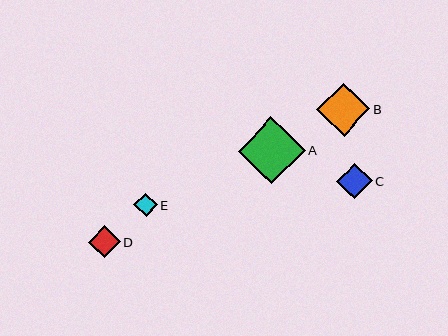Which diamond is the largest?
Diamond A is the largest with a size of approximately 67 pixels.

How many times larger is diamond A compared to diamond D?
Diamond A is approximately 2.1 times the size of diamond D.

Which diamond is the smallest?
Diamond E is the smallest with a size of approximately 23 pixels.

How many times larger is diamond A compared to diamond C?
Diamond A is approximately 1.9 times the size of diamond C.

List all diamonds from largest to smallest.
From largest to smallest: A, B, C, D, E.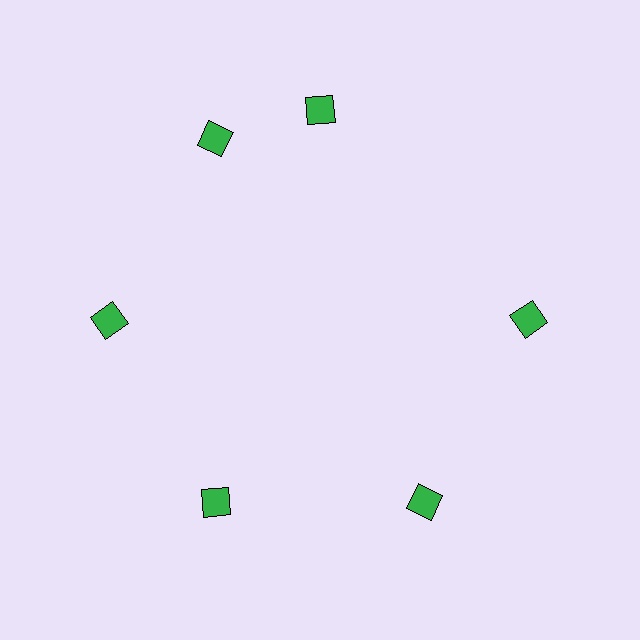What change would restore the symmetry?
The symmetry would be restored by rotating it back into even spacing with its neighbors so that all 6 diamonds sit at equal angles and equal distance from the center.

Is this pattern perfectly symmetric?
No. The 6 green diamonds are arranged in a ring, but one element near the 1 o'clock position is rotated out of alignment along the ring, breaking the 6-fold rotational symmetry.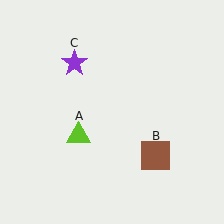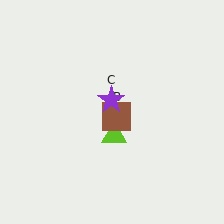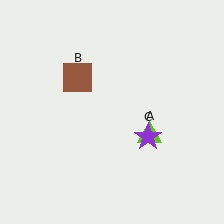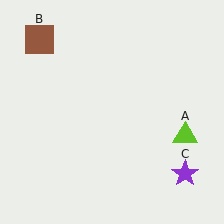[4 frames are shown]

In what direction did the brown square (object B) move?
The brown square (object B) moved up and to the left.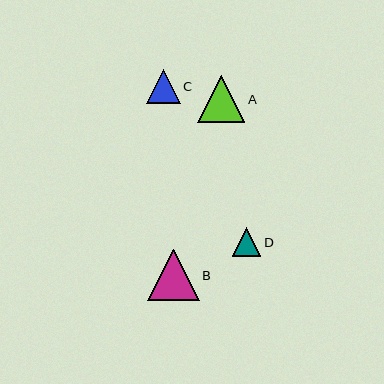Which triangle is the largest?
Triangle B is the largest with a size of approximately 52 pixels.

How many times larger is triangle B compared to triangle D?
Triangle B is approximately 1.8 times the size of triangle D.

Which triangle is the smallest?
Triangle D is the smallest with a size of approximately 28 pixels.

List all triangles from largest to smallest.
From largest to smallest: B, A, C, D.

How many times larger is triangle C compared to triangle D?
Triangle C is approximately 1.2 times the size of triangle D.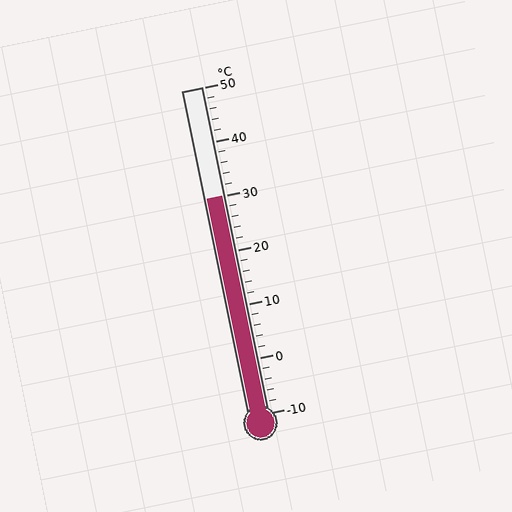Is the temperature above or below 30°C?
The temperature is at 30°C.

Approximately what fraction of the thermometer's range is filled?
The thermometer is filled to approximately 65% of its range.